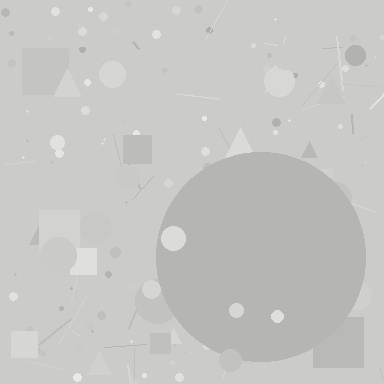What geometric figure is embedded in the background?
A circle is embedded in the background.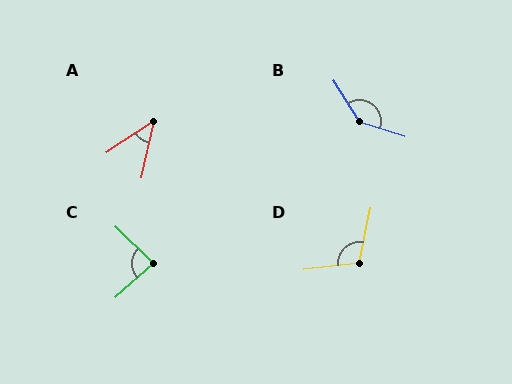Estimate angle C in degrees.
Approximately 87 degrees.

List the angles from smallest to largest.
A (44°), C (87°), D (108°), B (141°).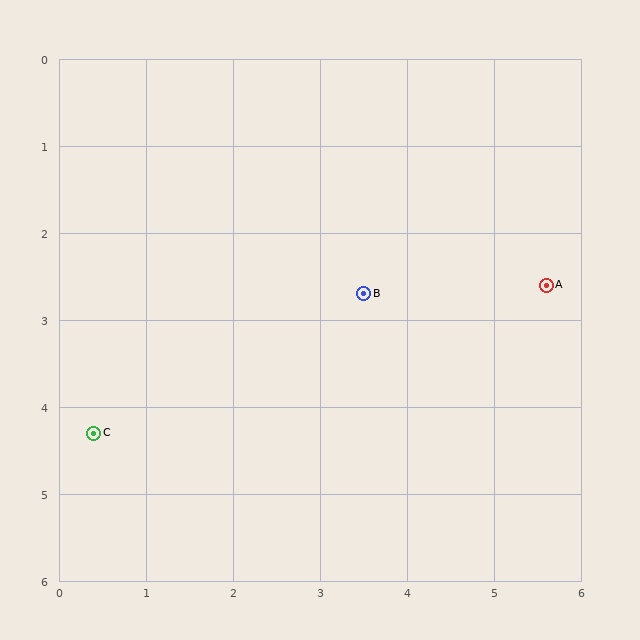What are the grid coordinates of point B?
Point B is at approximately (3.5, 2.7).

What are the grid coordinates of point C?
Point C is at approximately (0.4, 4.3).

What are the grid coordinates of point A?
Point A is at approximately (5.6, 2.6).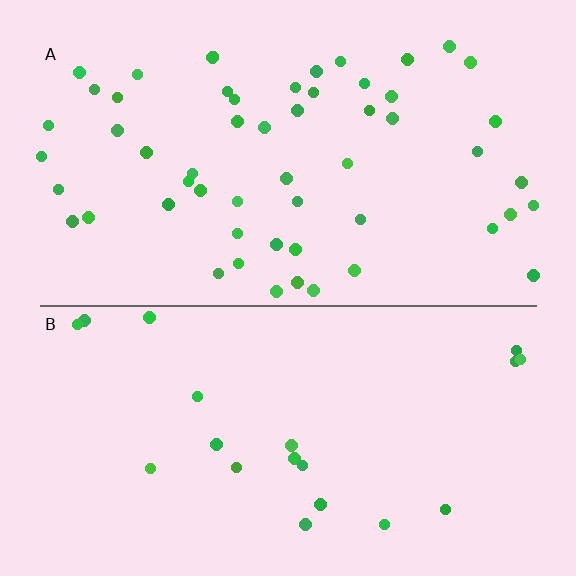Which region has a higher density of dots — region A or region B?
A (the top).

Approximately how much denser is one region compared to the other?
Approximately 2.8× — region A over region B.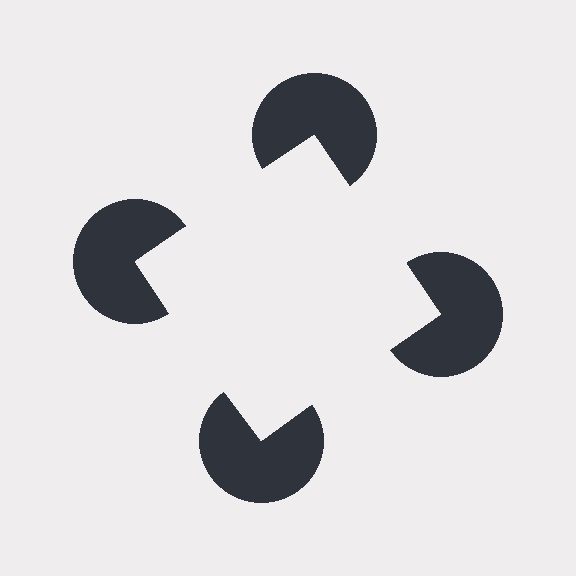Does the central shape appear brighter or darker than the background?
It typically appears slightly brighter than the background, even though no actual brightness change is drawn.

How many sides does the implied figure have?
4 sides.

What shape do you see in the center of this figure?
An illusory square — its edges are inferred from the aligned wedge cuts in the pac-man discs, not physically drawn.